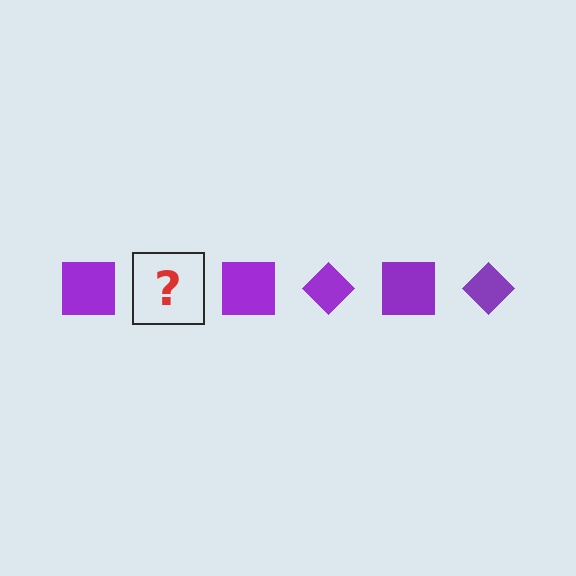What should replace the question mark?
The question mark should be replaced with a purple diamond.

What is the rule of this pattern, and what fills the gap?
The rule is that the pattern cycles through square, diamond shapes in purple. The gap should be filled with a purple diamond.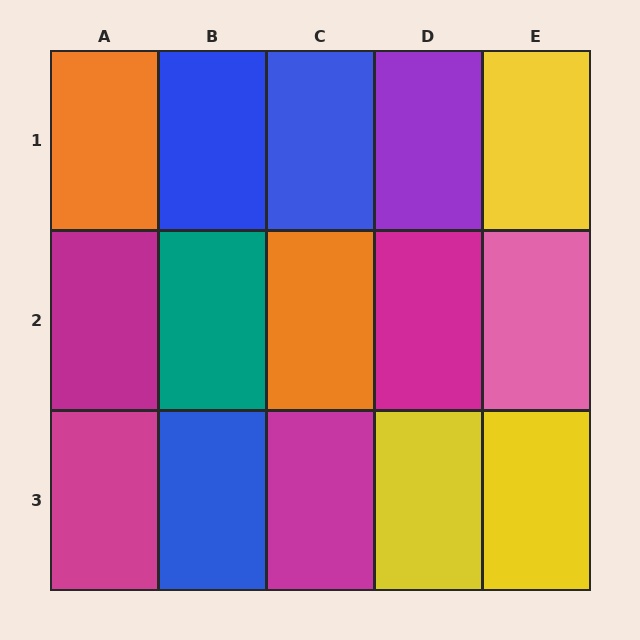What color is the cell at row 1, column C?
Blue.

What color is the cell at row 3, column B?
Blue.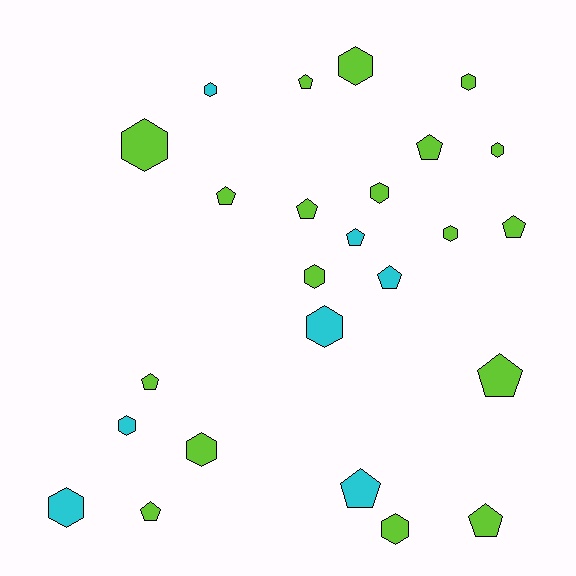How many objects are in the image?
There are 25 objects.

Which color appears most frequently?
Lime, with 18 objects.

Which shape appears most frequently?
Hexagon, with 13 objects.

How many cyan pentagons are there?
There are 3 cyan pentagons.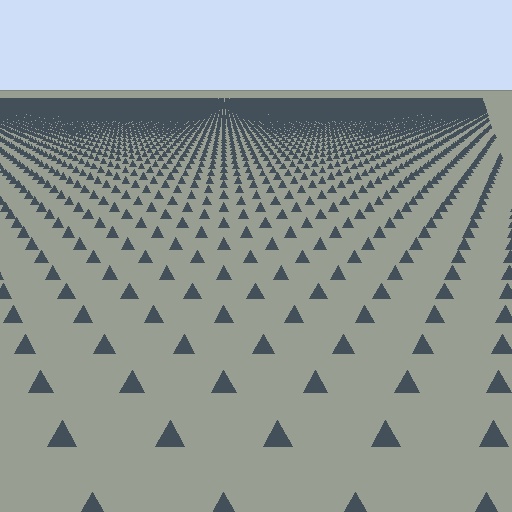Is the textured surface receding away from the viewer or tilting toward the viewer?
The surface is receding away from the viewer. Texture elements get smaller and denser toward the top.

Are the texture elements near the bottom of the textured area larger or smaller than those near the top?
Larger. Near the bottom, elements are closer to the viewer and appear at a bigger on-screen size.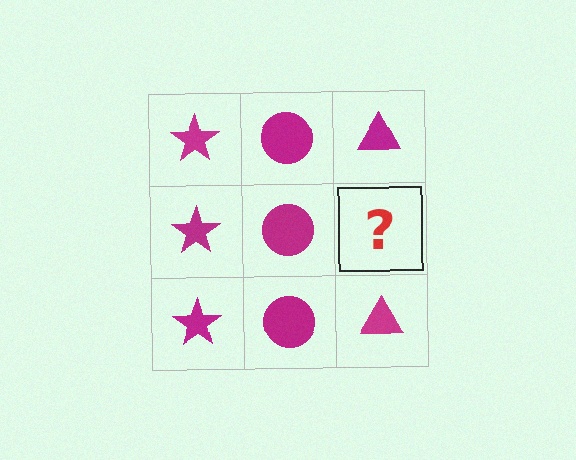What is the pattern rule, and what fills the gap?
The rule is that each column has a consistent shape. The gap should be filled with a magenta triangle.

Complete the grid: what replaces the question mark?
The question mark should be replaced with a magenta triangle.